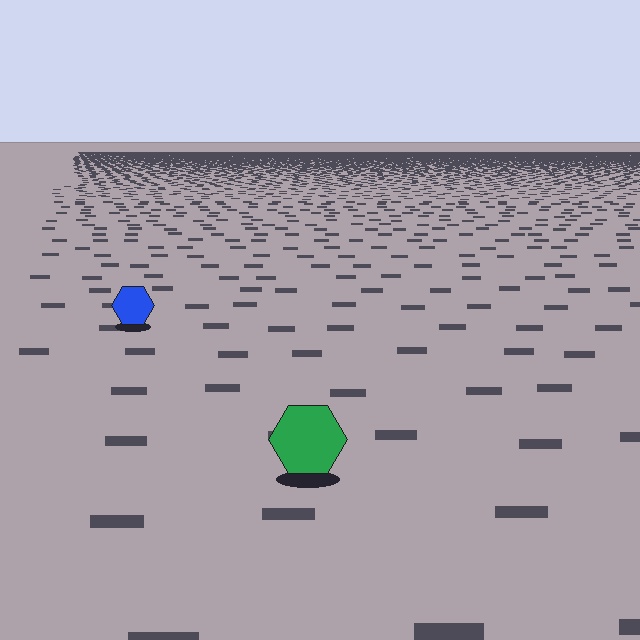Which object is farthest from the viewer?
The blue hexagon is farthest from the viewer. It appears smaller and the ground texture around it is denser.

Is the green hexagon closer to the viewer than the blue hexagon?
Yes. The green hexagon is closer — you can tell from the texture gradient: the ground texture is coarser near it.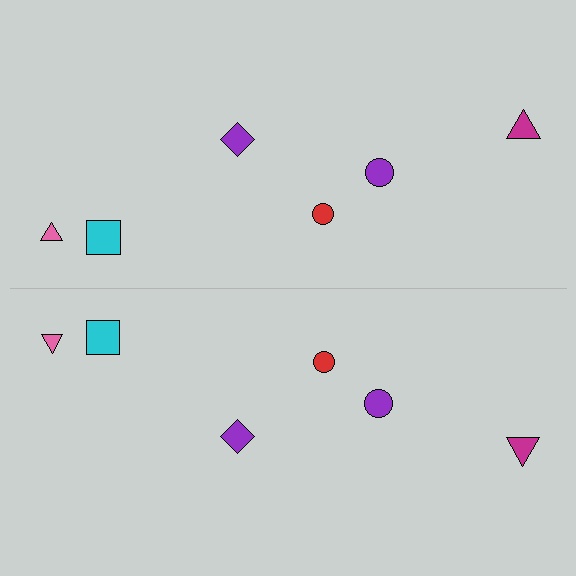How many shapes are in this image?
There are 12 shapes in this image.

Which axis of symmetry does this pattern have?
The pattern has a horizontal axis of symmetry running through the center of the image.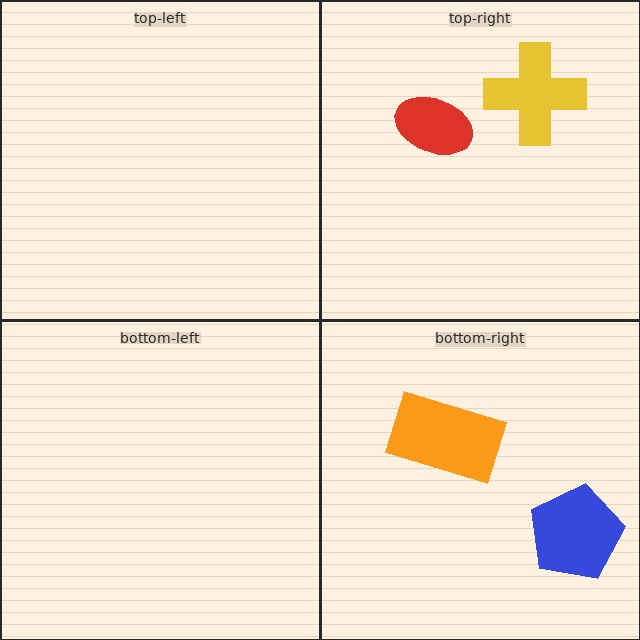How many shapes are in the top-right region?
2.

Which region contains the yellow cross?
The top-right region.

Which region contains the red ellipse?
The top-right region.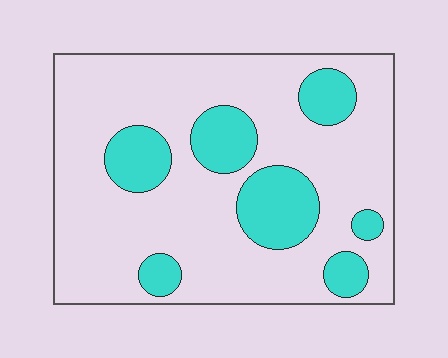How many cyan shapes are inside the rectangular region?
7.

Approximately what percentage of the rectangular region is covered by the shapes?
Approximately 25%.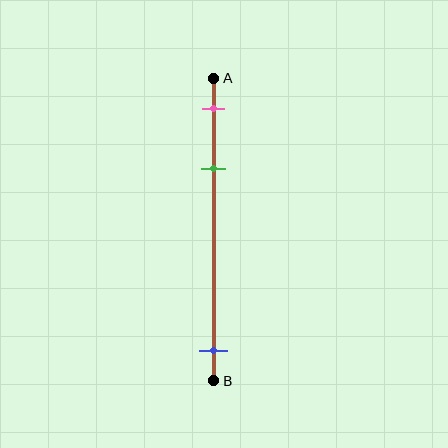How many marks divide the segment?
There are 3 marks dividing the segment.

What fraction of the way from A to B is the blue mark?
The blue mark is approximately 90% (0.9) of the way from A to B.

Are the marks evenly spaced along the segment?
No, the marks are not evenly spaced.